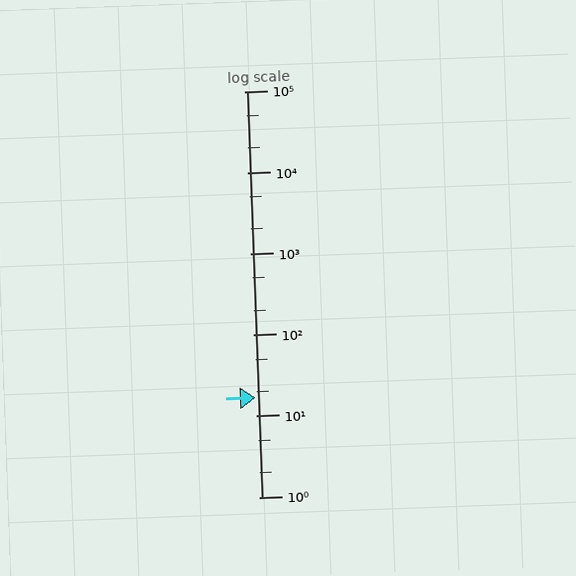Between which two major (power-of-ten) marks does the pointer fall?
The pointer is between 10 and 100.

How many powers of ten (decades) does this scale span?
The scale spans 5 decades, from 1 to 100000.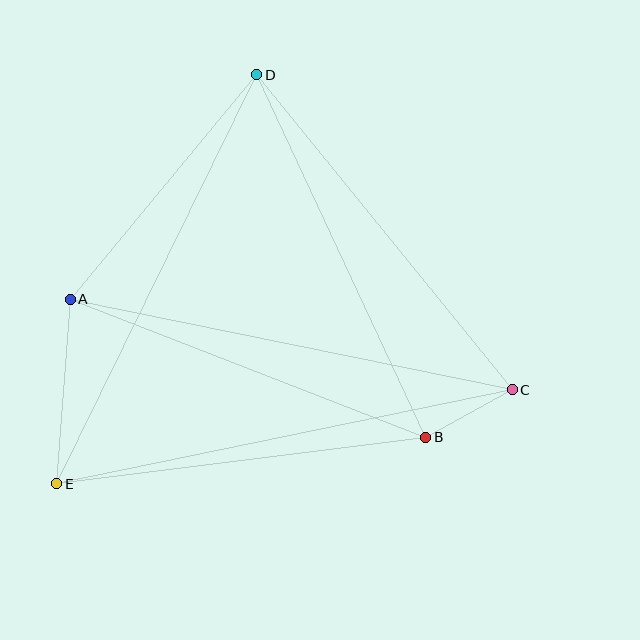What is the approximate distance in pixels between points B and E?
The distance between B and E is approximately 372 pixels.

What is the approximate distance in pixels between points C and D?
The distance between C and D is approximately 406 pixels.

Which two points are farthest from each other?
Points C and E are farthest from each other.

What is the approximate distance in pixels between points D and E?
The distance between D and E is approximately 455 pixels.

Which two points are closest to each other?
Points B and C are closest to each other.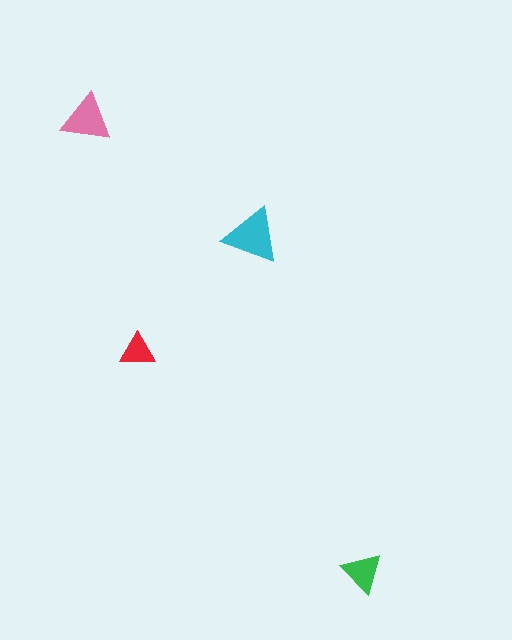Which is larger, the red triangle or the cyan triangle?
The cyan one.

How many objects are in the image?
There are 4 objects in the image.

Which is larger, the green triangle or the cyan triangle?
The cyan one.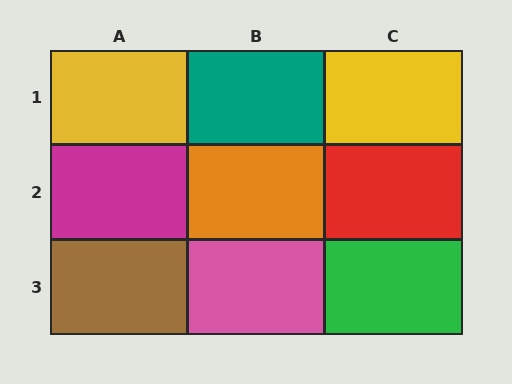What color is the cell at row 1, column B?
Teal.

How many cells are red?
1 cell is red.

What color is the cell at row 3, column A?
Brown.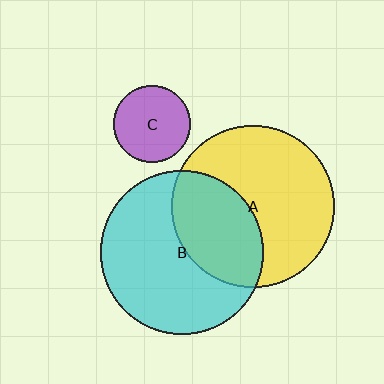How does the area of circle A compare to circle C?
Approximately 4.4 times.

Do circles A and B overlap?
Yes.